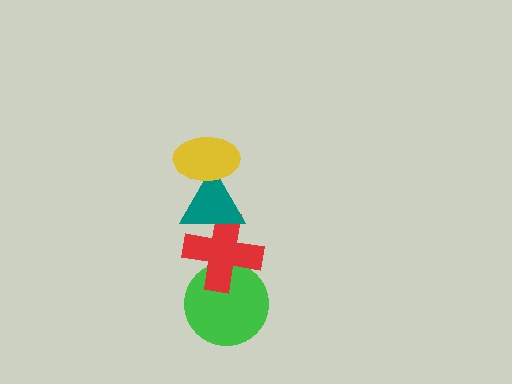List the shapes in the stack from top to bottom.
From top to bottom: the yellow ellipse, the teal triangle, the red cross, the green circle.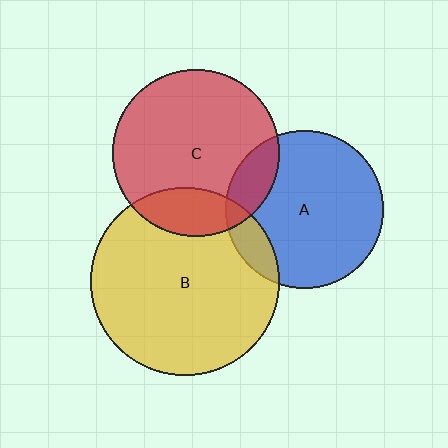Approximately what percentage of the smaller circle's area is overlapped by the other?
Approximately 20%.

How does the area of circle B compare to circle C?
Approximately 1.3 times.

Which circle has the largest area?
Circle B (yellow).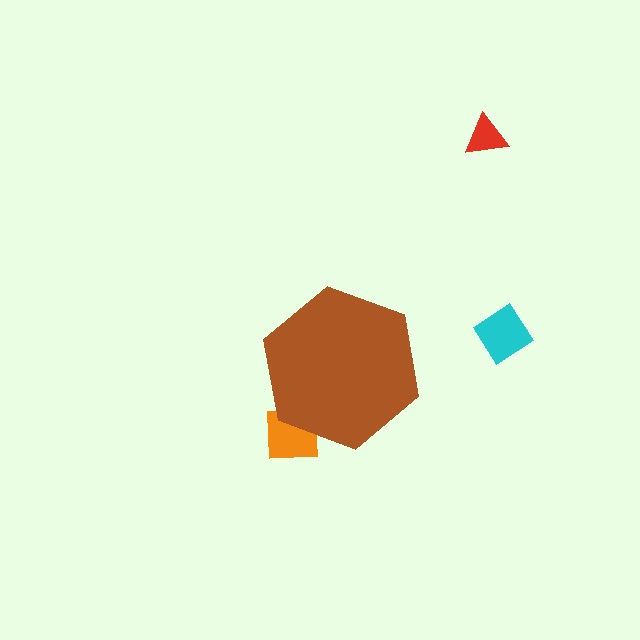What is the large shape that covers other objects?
A brown hexagon.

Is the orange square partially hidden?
Yes, the orange square is partially hidden behind the brown hexagon.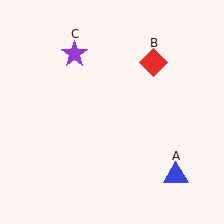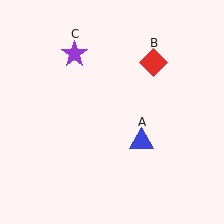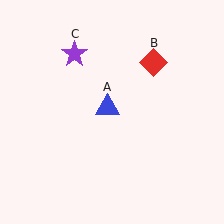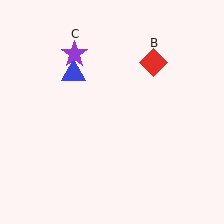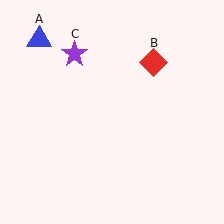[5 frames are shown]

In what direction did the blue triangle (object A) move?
The blue triangle (object A) moved up and to the left.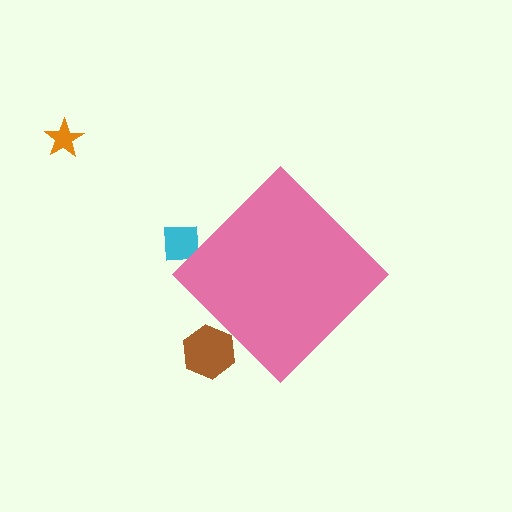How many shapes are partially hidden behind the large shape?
2 shapes are partially hidden.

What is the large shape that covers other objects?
A pink diamond.